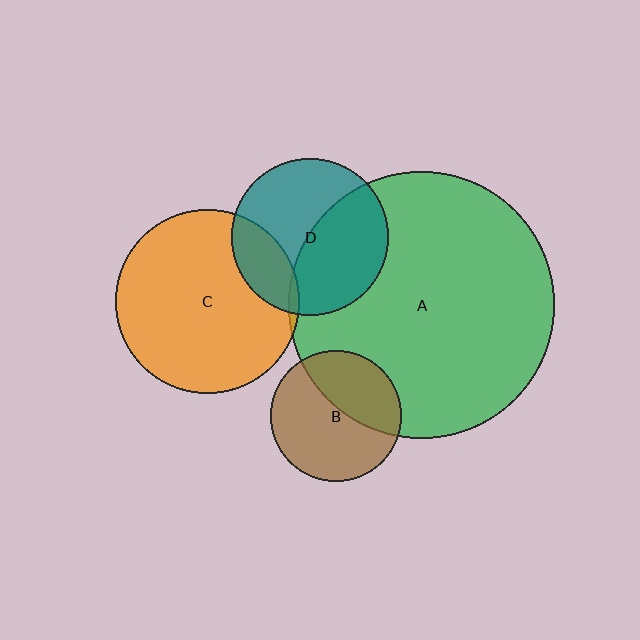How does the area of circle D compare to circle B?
Approximately 1.4 times.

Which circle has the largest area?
Circle A (green).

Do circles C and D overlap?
Yes.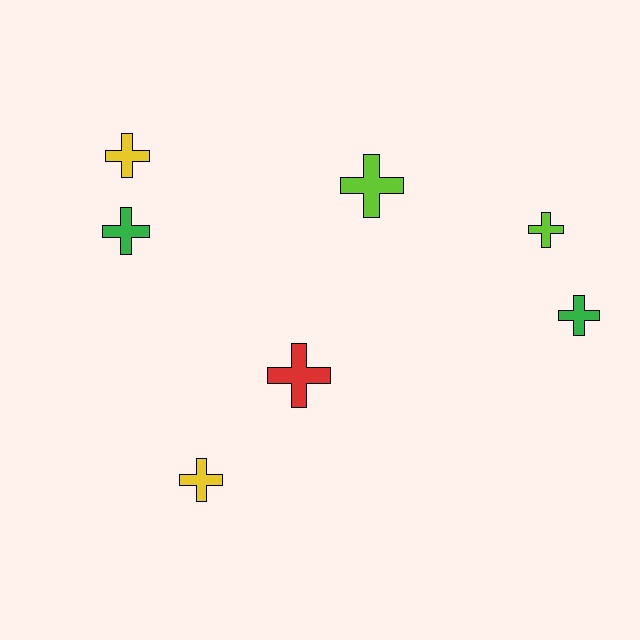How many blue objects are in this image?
There are no blue objects.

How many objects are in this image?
There are 7 objects.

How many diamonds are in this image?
There are no diamonds.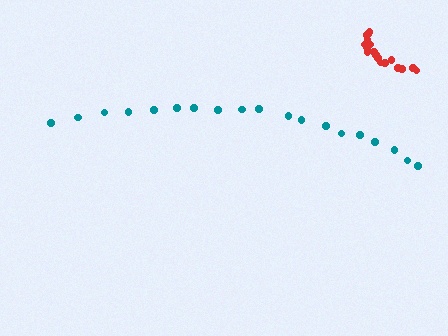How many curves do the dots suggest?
There are 2 distinct paths.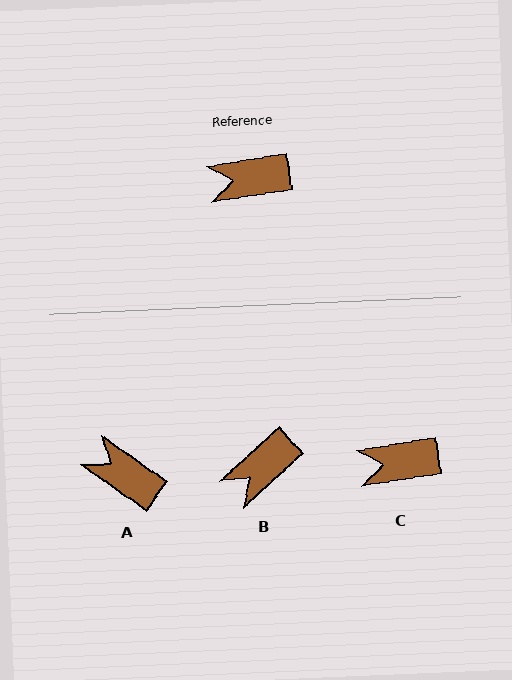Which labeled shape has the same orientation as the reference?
C.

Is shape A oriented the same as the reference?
No, it is off by about 44 degrees.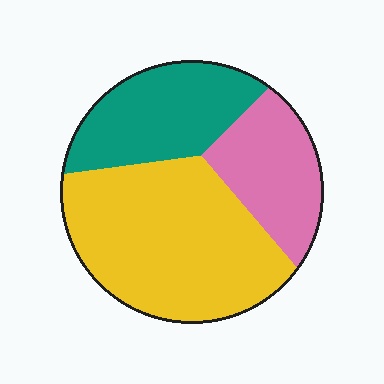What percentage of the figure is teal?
Teal takes up about one quarter (1/4) of the figure.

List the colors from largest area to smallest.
From largest to smallest: yellow, teal, pink.